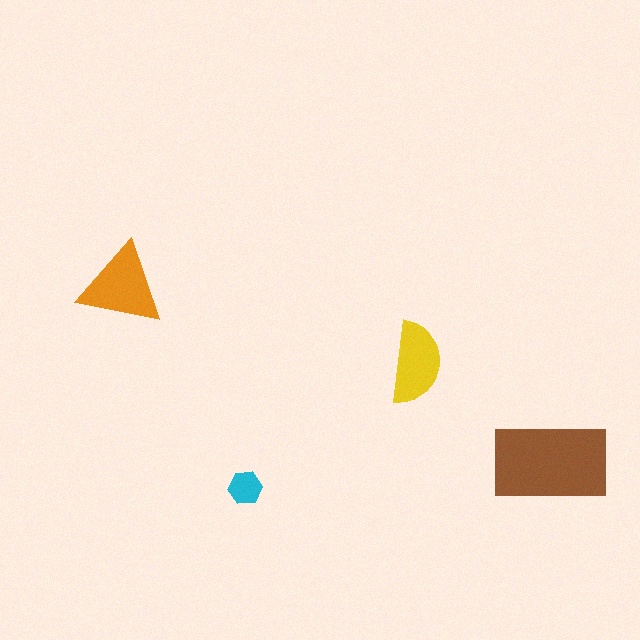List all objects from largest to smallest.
The brown rectangle, the orange triangle, the yellow semicircle, the cyan hexagon.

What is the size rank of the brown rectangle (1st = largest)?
1st.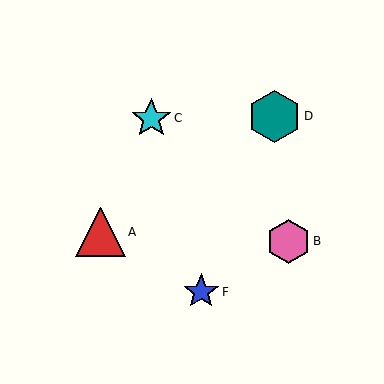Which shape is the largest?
The teal hexagon (labeled D) is the largest.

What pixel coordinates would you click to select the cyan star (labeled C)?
Click at (151, 118) to select the cyan star C.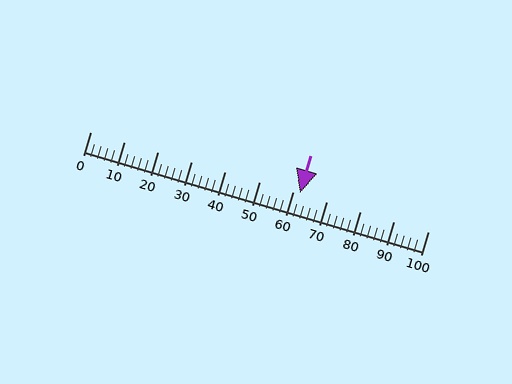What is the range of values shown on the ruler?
The ruler shows values from 0 to 100.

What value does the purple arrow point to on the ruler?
The purple arrow points to approximately 62.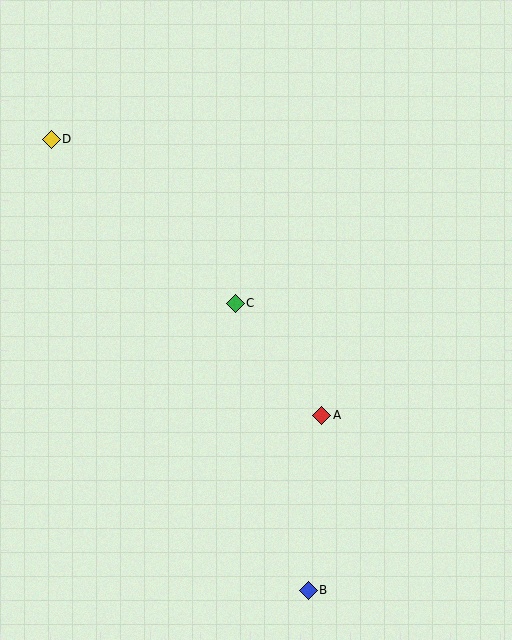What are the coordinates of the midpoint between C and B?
The midpoint between C and B is at (272, 447).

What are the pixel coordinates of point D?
Point D is at (51, 139).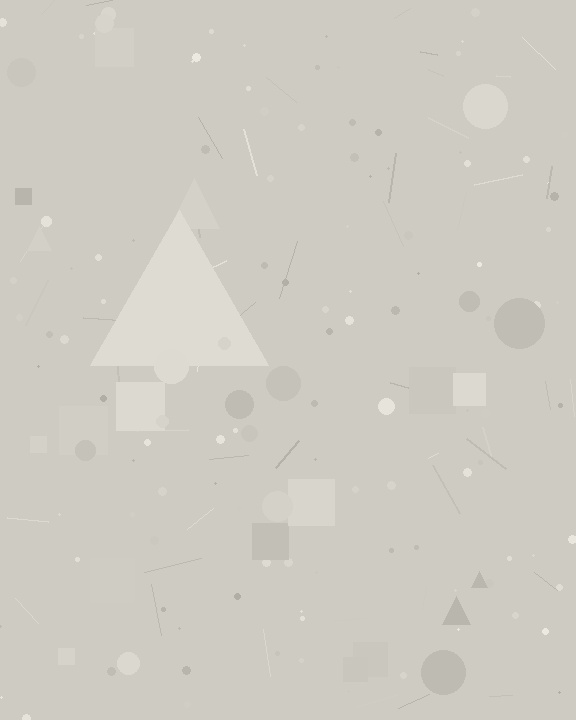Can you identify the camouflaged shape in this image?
The camouflaged shape is a triangle.